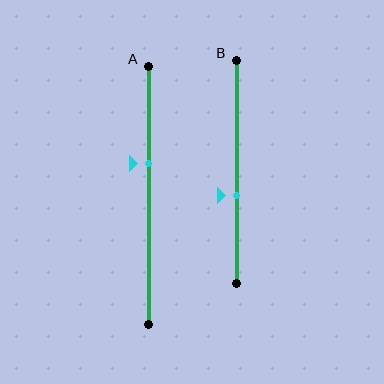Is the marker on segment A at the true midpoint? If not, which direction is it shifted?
No, the marker on segment A is shifted upward by about 12% of the segment length.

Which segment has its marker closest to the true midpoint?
Segment B has its marker closest to the true midpoint.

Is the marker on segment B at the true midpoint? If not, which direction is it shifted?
No, the marker on segment B is shifted downward by about 11% of the segment length.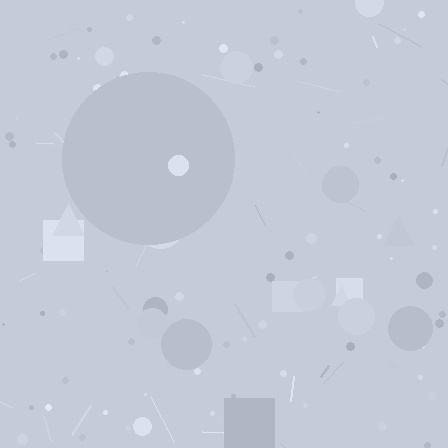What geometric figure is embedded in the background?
A circle is embedded in the background.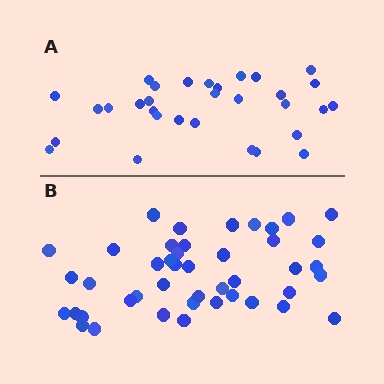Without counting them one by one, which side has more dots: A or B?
Region B (the bottom region) has more dots.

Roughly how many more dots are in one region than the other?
Region B has approximately 15 more dots than region A.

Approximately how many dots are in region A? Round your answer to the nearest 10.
About 30 dots. (The exact count is 31, which rounds to 30.)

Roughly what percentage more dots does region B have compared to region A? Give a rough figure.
About 40% more.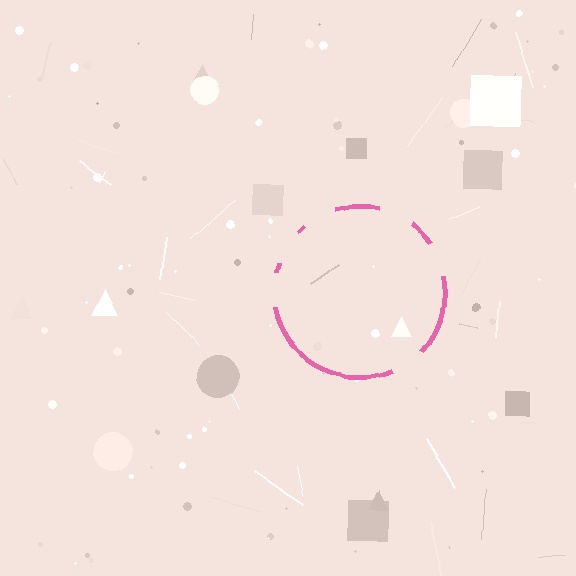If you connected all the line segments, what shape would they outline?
They would outline a circle.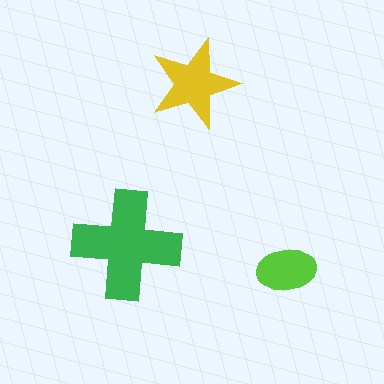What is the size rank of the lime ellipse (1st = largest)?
3rd.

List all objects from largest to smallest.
The green cross, the yellow star, the lime ellipse.